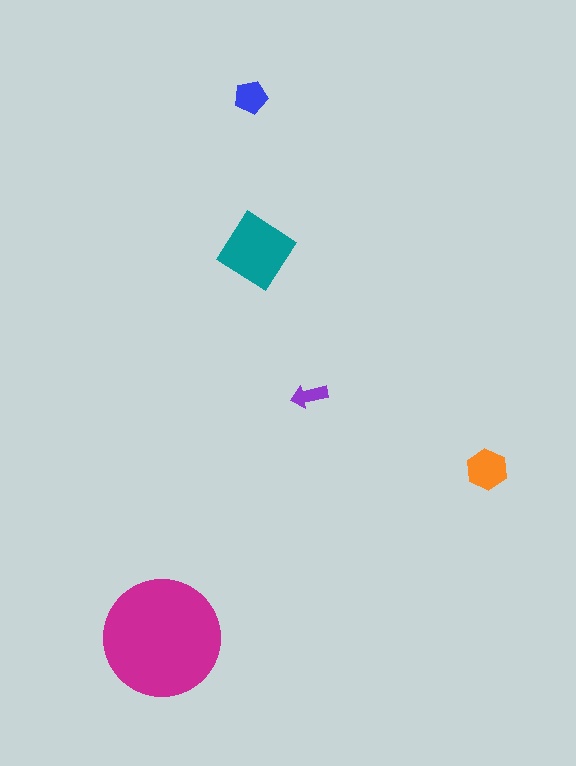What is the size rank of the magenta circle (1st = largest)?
1st.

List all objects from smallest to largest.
The purple arrow, the blue pentagon, the orange hexagon, the teal diamond, the magenta circle.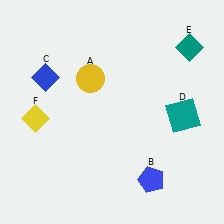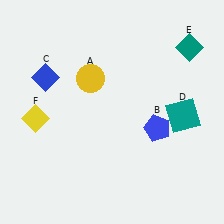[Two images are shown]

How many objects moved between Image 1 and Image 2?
1 object moved between the two images.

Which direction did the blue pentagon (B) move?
The blue pentagon (B) moved up.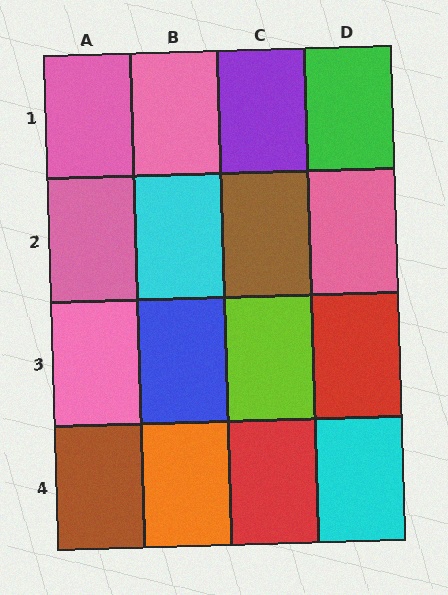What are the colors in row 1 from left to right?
Pink, pink, purple, green.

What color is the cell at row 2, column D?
Pink.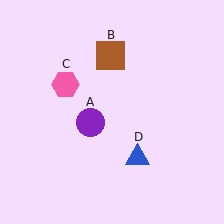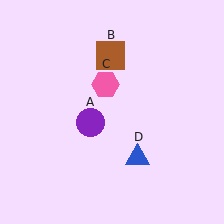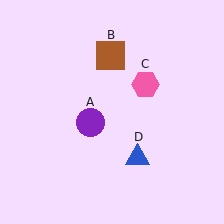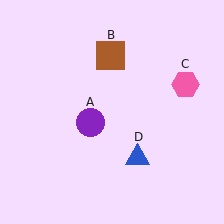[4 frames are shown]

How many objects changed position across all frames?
1 object changed position: pink hexagon (object C).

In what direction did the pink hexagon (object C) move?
The pink hexagon (object C) moved right.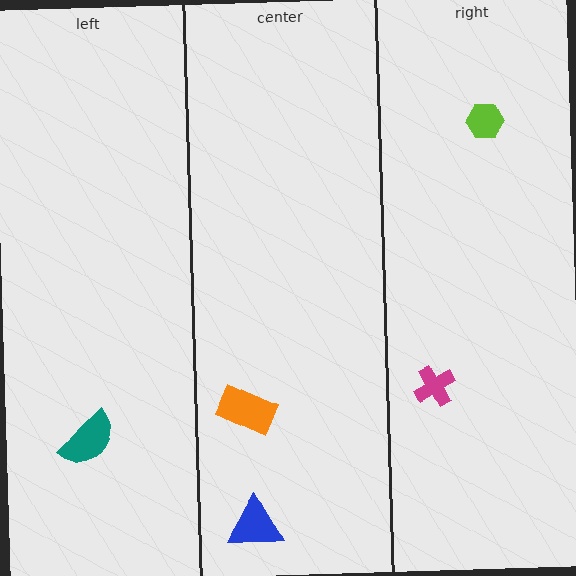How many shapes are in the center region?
2.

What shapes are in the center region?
The blue triangle, the orange rectangle.